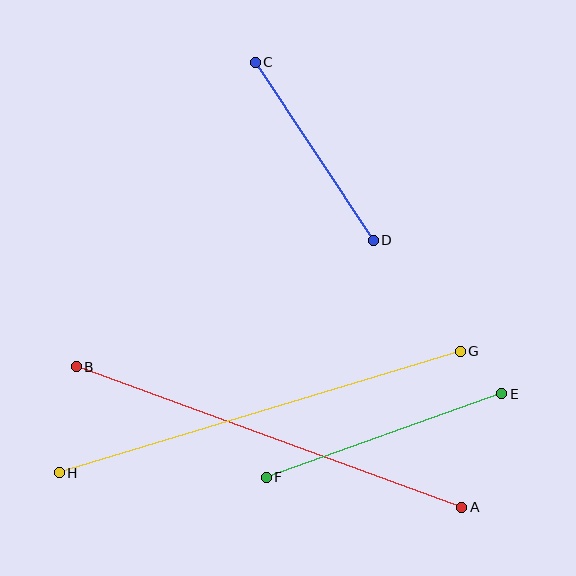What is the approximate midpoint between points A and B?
The midpoint is at approximately (269, 437) pixels.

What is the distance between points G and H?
The distance is approximately 419 pixels.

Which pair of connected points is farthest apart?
Points G and H are farthest apart.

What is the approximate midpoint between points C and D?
The midpoint is at approximately (314, 151) pixels.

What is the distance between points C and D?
The distance is approximately 214 pixels.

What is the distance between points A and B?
The distance is approximately 410 pixels.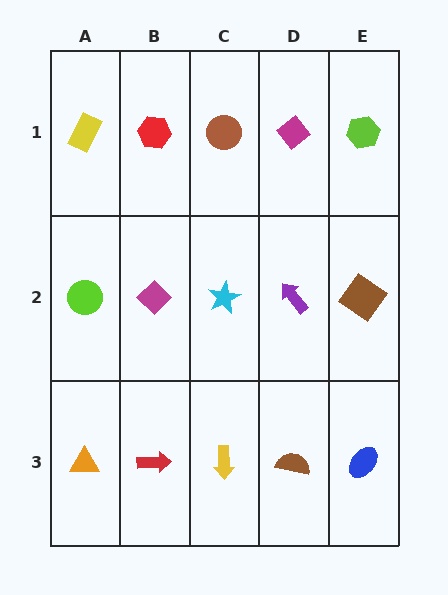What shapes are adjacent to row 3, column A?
A lime circle (row 2, column A), a red arrow (row 3, column B).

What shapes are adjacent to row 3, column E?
A brown diamond (row 2, column E), a brown semicircle (row 3, column D).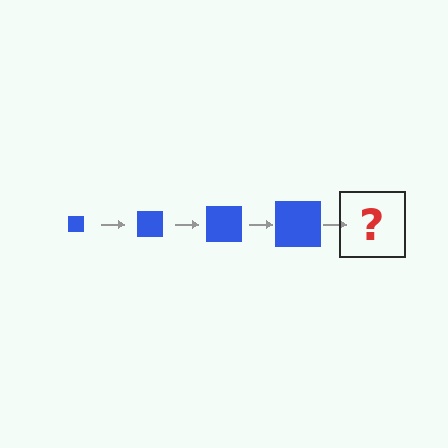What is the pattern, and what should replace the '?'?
The pattern is that the square gets progressively larger each step. The '?' should be a blue square, larger than the previous one.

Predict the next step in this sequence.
The next step is a blue square, larger than the previous one.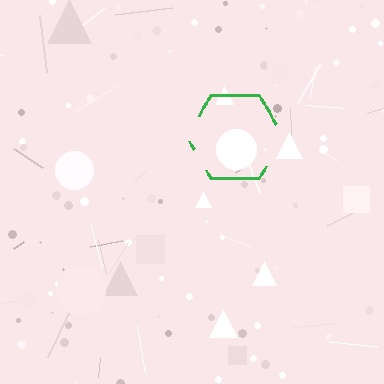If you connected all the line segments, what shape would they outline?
They would outline a hexagon.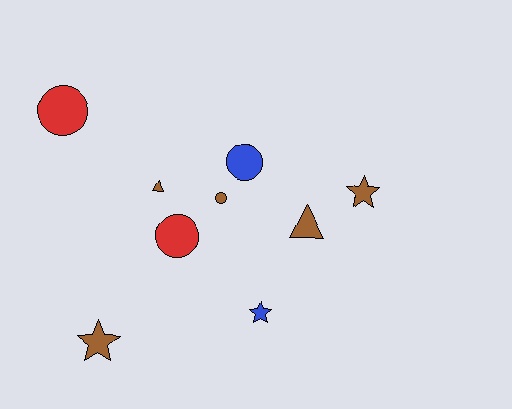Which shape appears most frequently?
Circle, with 4 objects.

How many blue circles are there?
There is 1 blue circle.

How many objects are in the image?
There are 9 objects.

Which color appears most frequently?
Brown, with 5 objects.